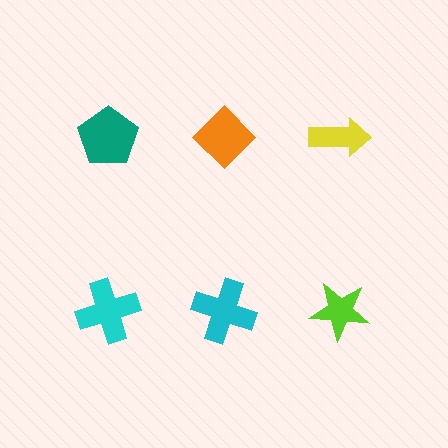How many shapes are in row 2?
3 shapes.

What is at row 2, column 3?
A lime star.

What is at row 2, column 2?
A cyan cross.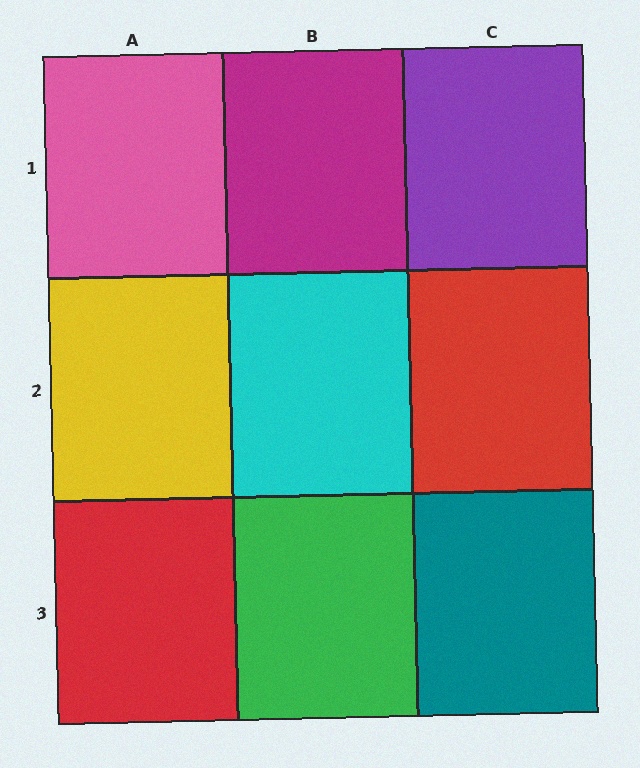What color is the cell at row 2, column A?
Yellow.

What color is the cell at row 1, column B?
Magenta.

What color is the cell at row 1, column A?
Pink.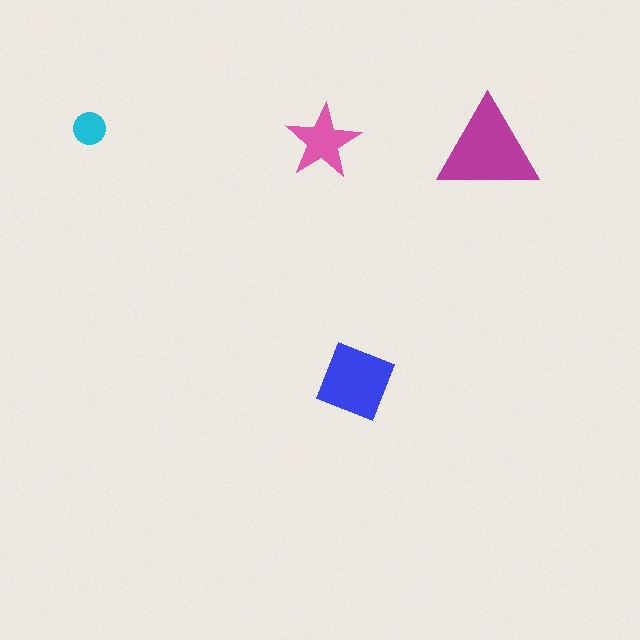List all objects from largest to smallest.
The magenta triangle, the blue diamond, the pink star, the cyan circle.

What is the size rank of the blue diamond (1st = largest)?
2nd.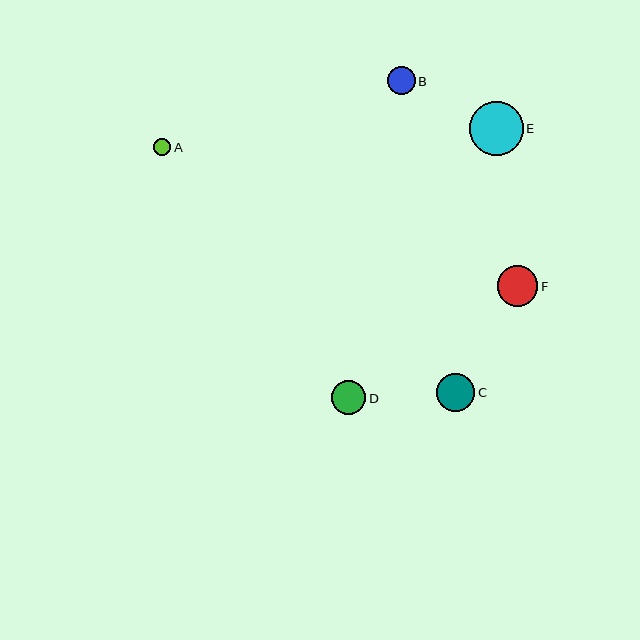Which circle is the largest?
Circle E is the largest with a size of approximately 54 pixels.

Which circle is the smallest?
Circle A is the smallest with a size of approximately 17 pixels.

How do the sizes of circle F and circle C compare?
Circle F and circle C are approximately the same size.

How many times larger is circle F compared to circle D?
Circle F is approximately 1.2 times the size of circle D.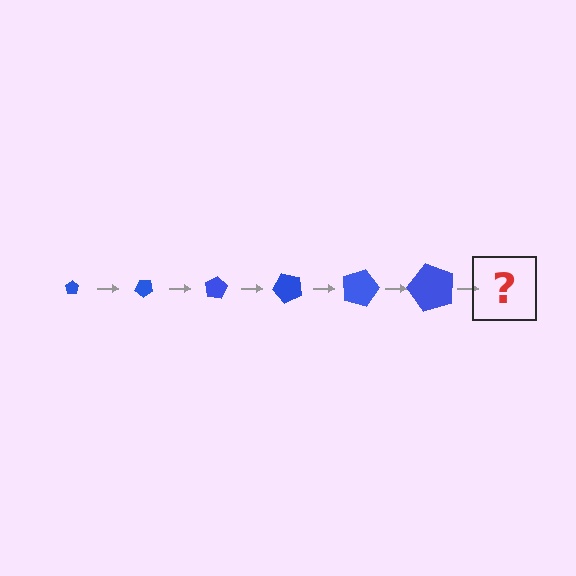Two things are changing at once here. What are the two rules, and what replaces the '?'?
The two rules are that the pentagon grows larger each step and it rotates 40 degrees each step. The '?' should be a pentagon, larger than the previous one and rotated 240 degrees from the start.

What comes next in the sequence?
The next element should be a pentagon, larger than the previous one and rotated 240 degrees from the start.